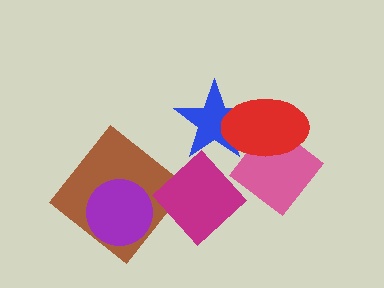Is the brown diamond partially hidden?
Yes, it is partially covered by another shape.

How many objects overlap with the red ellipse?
2 objects overlap with the red ellipse.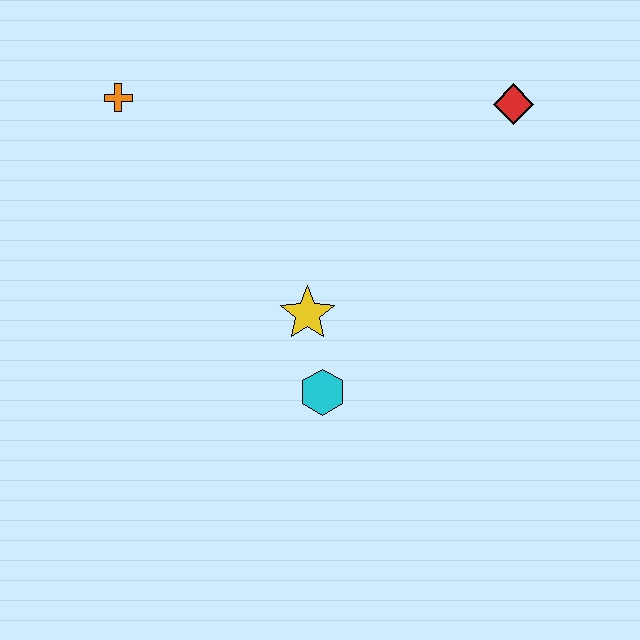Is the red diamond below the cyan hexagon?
No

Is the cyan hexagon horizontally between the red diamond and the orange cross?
Yes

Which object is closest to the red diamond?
The yellow star is closest to the red diamond.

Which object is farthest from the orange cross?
The red diamond is farthest from the orange cross.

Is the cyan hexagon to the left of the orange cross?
No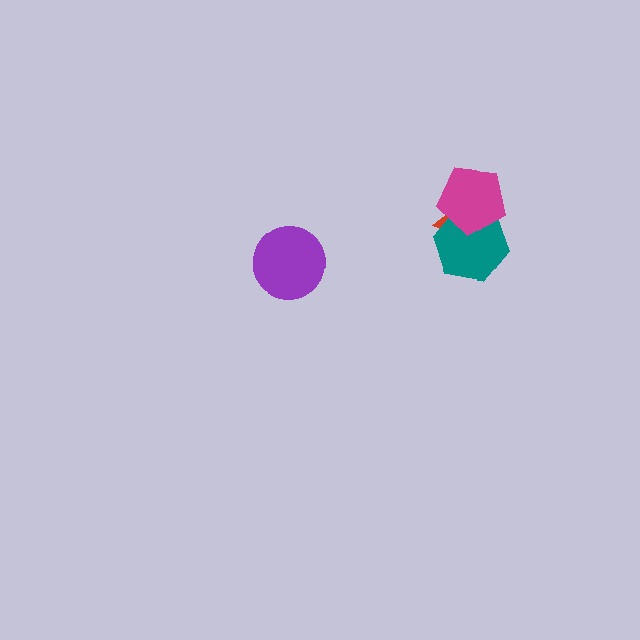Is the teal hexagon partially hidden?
Yes, it is partially covered by another shape.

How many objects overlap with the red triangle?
2 objects overlap with the red triangle.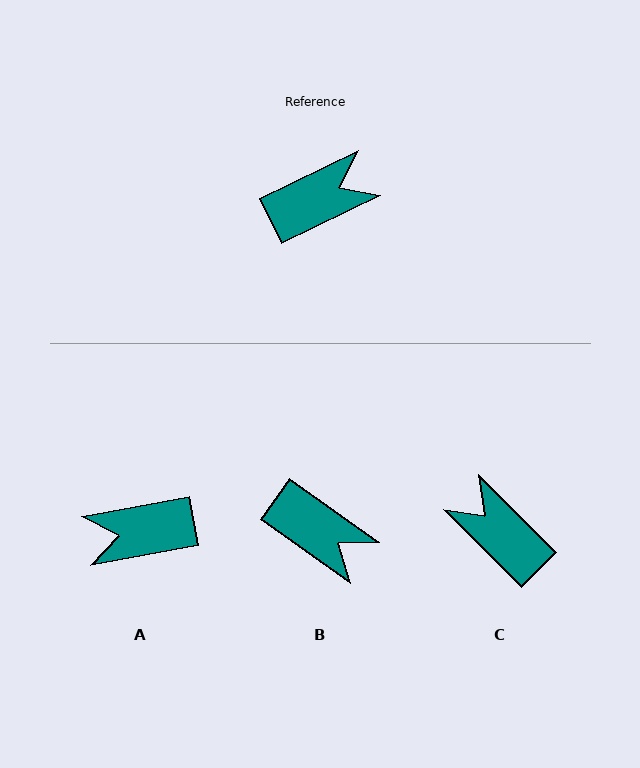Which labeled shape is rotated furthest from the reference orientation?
A, about 165 degrees away.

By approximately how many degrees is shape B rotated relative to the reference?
Approximately 61 degrees clockwise.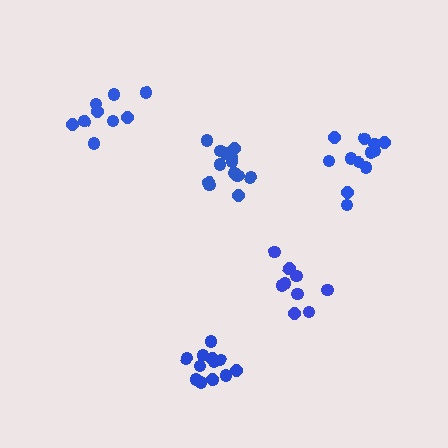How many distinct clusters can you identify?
There are 5 distinct clusters.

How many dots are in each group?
Group 1: 9 dots, Group 2: 13 dots, Group 3: 13 dots, Group 4: 9 dots, Group 5: 12 dots (56 total).